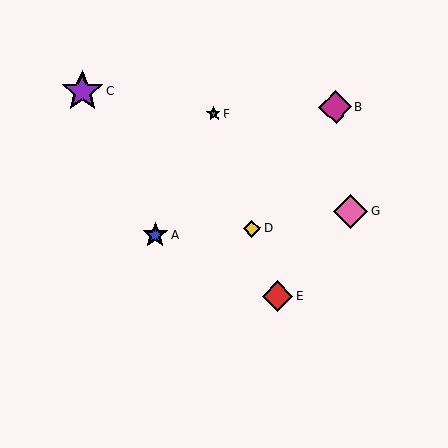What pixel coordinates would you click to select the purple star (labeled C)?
Click at (82, 91) to select the purple star C.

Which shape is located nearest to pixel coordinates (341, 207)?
The pink diamond (labeled G) at (351, 212) is nearest to that location.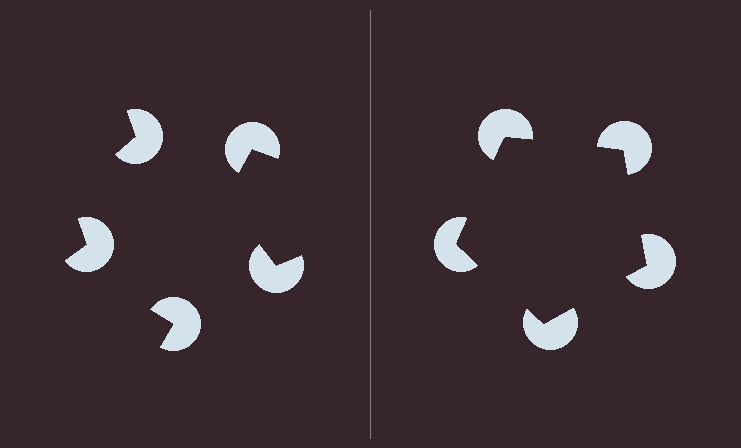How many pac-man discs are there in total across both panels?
10 — 5 on each side.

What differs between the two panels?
The pac-man discs are positioned identically on both sides; only the wedge orientations differ. On the right they align to a pentagon; on the left they are misaligned.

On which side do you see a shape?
An illusory pentagon appears on the right side. On the left side the wedge cuts are rotated, so no coherent shape forms.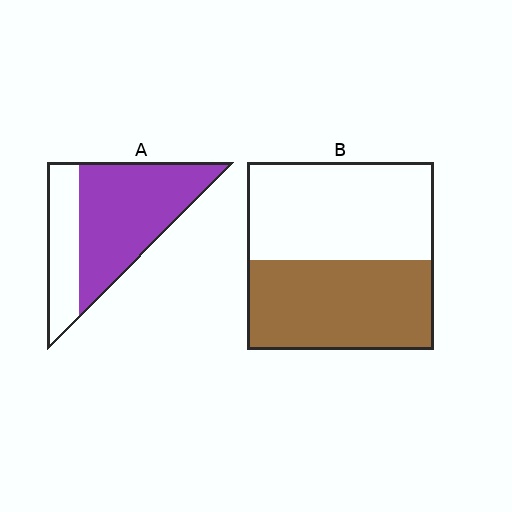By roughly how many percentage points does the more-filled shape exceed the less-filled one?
By roughly 20 percentage points (A over B).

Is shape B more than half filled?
Roughly half.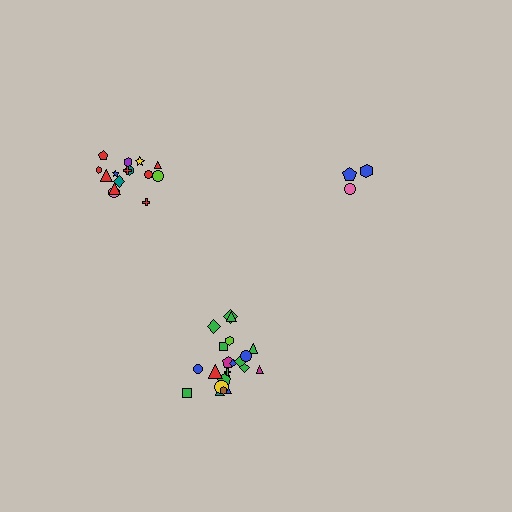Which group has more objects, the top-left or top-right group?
The top-left group.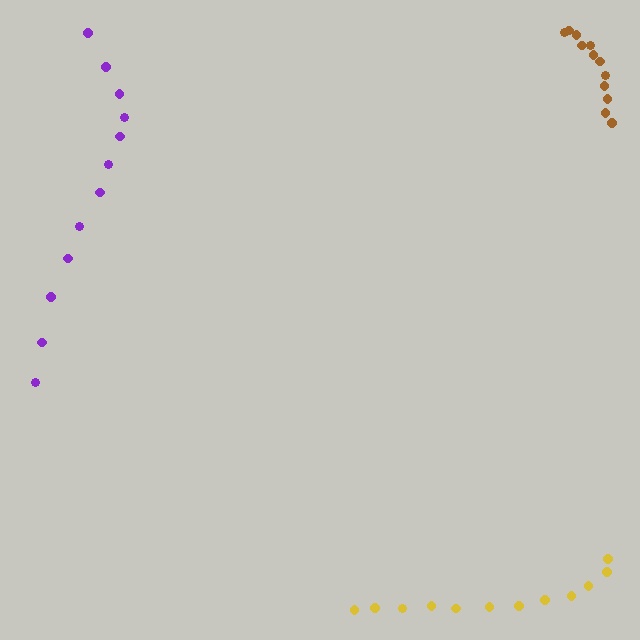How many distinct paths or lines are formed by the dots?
There are 3 distinct paths.